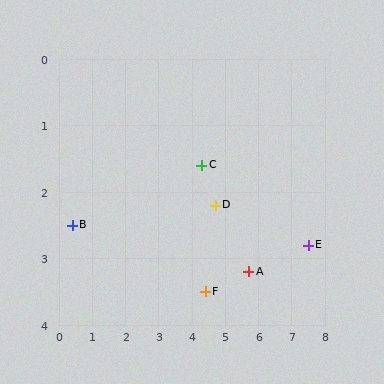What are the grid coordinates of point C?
Point C is at approximately (4.3, 1.6).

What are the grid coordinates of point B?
Point B is at approximately (0.4, 2.5).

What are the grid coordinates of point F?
Point F is at approximately (4.4, 3.5).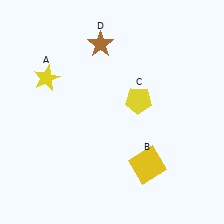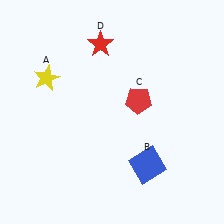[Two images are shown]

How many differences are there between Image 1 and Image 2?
There are 3 differences between the two images.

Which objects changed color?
B changed from yellow to blue. C changed from yellow to red. D changed from brown to red.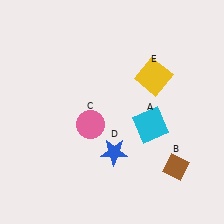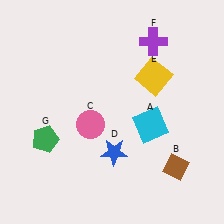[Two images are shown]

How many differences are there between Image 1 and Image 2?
There are 2 differences between the two images.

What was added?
A purple cross (F), a green pentagon (G) were added in Image 2.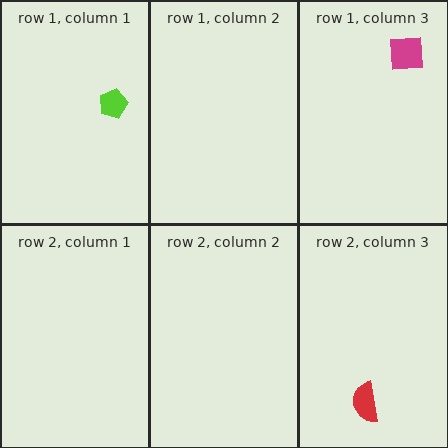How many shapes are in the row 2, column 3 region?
1.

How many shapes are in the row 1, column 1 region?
1.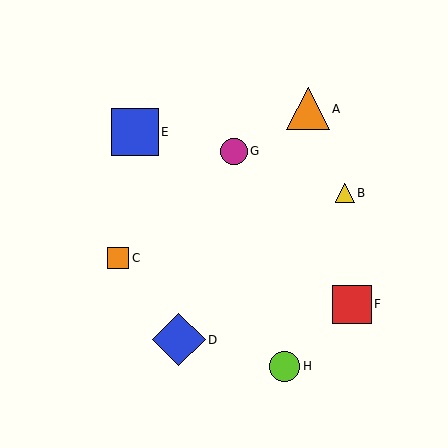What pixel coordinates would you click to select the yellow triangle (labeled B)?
Click at (345, 193) to select the yellow triangle B.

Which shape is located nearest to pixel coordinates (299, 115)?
The orange triangle (labeled A) at (308, 109) is nearest to that location.